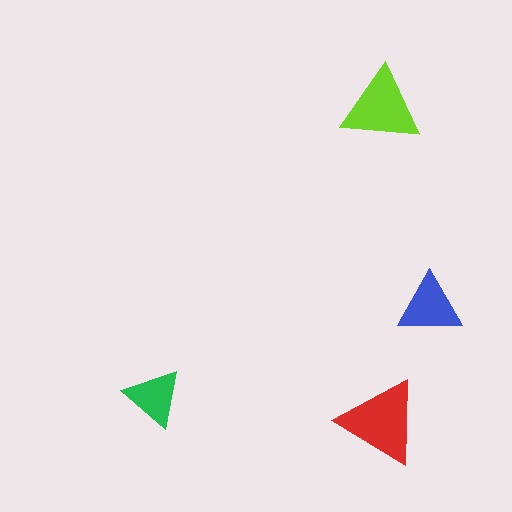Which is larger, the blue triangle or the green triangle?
The blue one.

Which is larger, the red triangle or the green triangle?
The red one.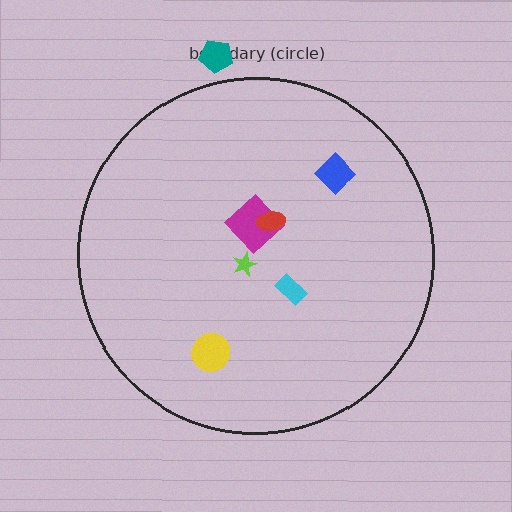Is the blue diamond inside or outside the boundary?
Inside.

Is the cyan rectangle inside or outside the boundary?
Inside.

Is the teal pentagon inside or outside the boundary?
Outside.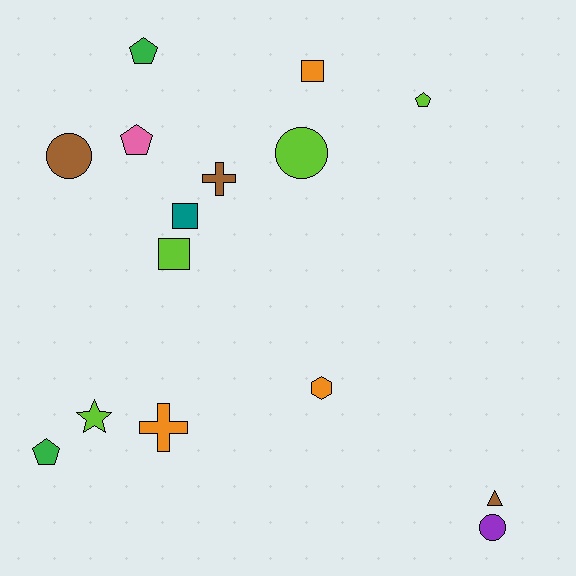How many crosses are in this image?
There are 2 crosses.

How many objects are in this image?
There are 15 objects.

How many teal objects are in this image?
There is 1 teal object.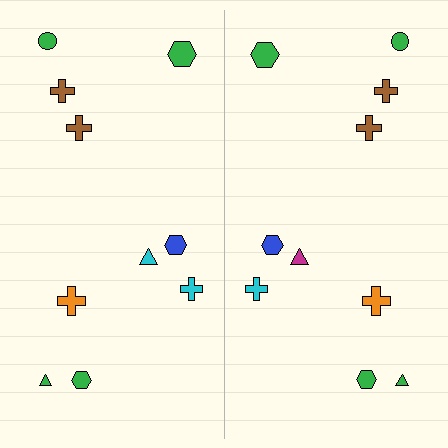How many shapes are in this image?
There are 20 shapes in this image.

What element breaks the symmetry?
The magenta triangle on the right side breaks the symmetry — its mirror counterpart is cyan.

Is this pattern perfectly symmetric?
No, the pattern is not perfectly symmetric. The magenta triangle on the right side breaks the symmetry — its mirror counterpart is cyan.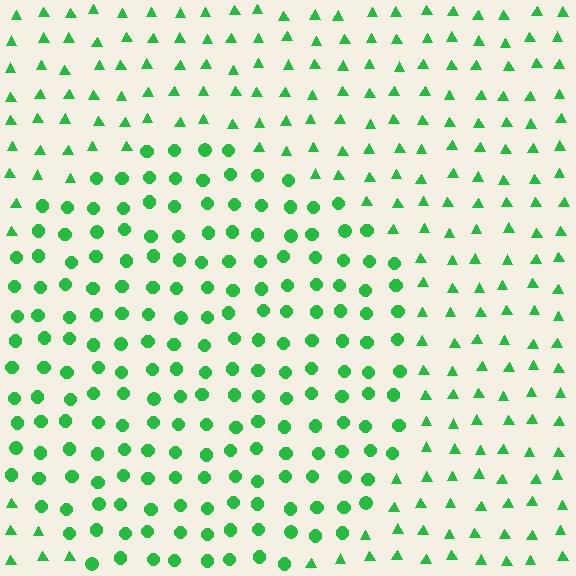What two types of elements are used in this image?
The image uses circles inside the circle region and triangles outside it.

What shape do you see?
I see a circle.